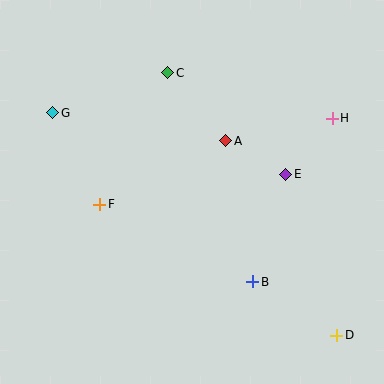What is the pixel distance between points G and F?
The distance between G and F is 103 pixels.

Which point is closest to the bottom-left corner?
Point F is closest to the bottom-left corner.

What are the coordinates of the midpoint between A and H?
The midpoint between A and H is at (279, 130).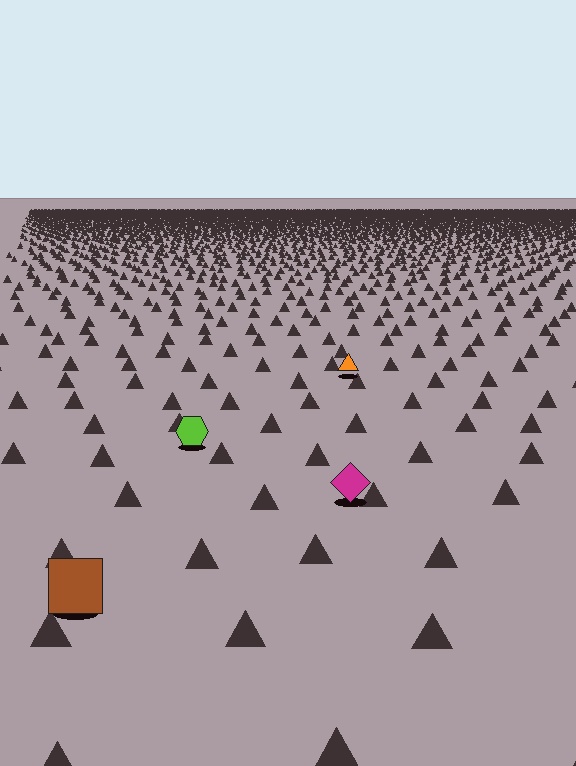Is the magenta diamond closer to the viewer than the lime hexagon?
Yes. The magenta diamond is closer — you can tell from the texture gradient: the ground texture is coarser near it.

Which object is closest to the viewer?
The brown square is closest. The texture marks near it are larger and more spread out.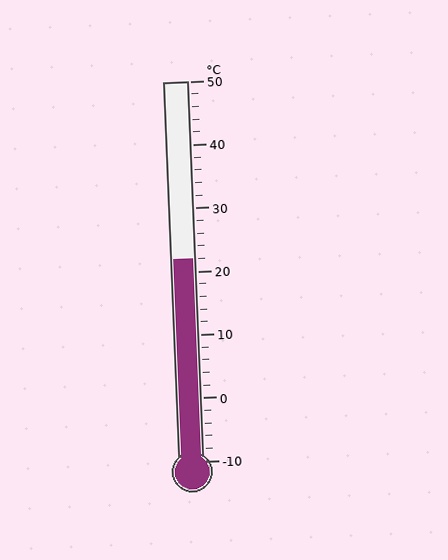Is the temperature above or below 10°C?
The temperature is above 10°C.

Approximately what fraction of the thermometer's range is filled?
The thermometer is filled to approximately 55% of its range.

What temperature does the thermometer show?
The thermometer shows approximately 22°C.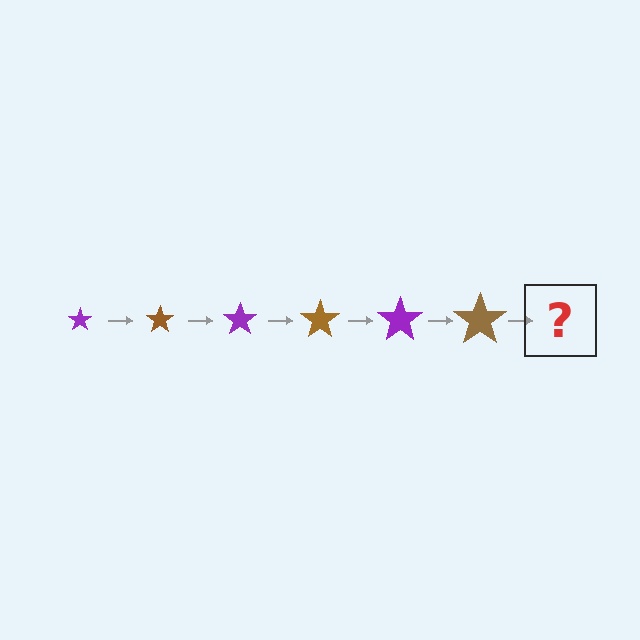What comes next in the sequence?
The next element should be a purple star, larger than the previous one.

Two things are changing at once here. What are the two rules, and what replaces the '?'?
The two rules are that the star grows larger each step and the color cycles through purple and brown. The '?' should be a purple star, larger than the previous one.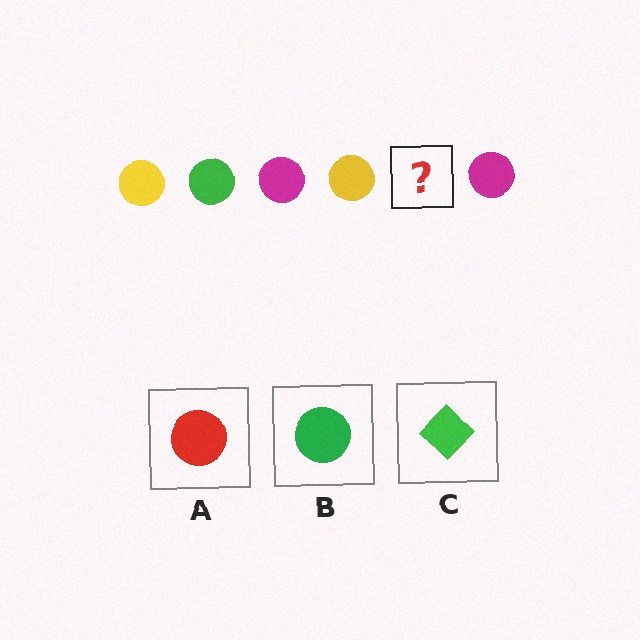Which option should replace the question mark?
Option B.